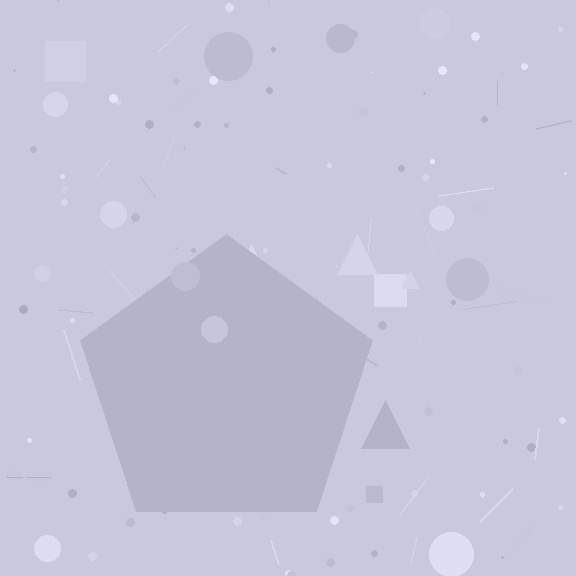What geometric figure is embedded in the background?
A pentagon is embedded in the background.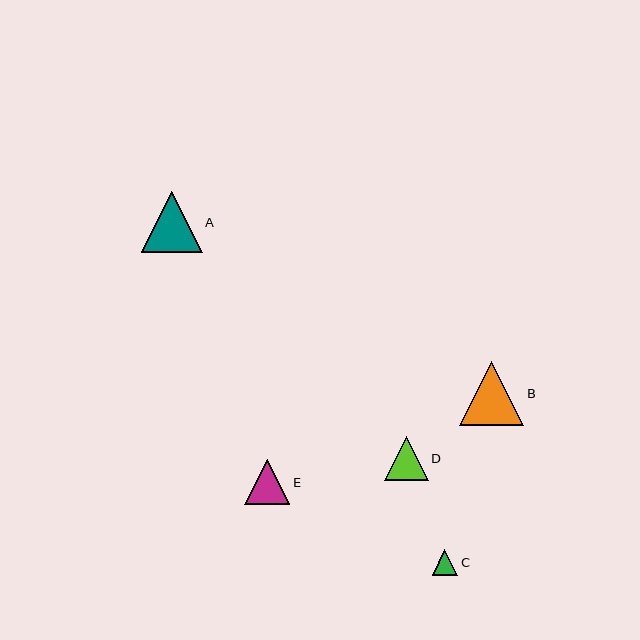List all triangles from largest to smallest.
From largest to smallest: B, A, E, D, C.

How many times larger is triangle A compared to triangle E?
Triangle A is approximately 1.3 times the size of triangle E.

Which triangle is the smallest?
Triangle C is the smallest with a size of approximately 26 pixels.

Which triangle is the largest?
Triangle B is the largest with a size of approximately 64 pixels.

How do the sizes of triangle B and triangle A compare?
Triangle B and triangle A are approximately the same size.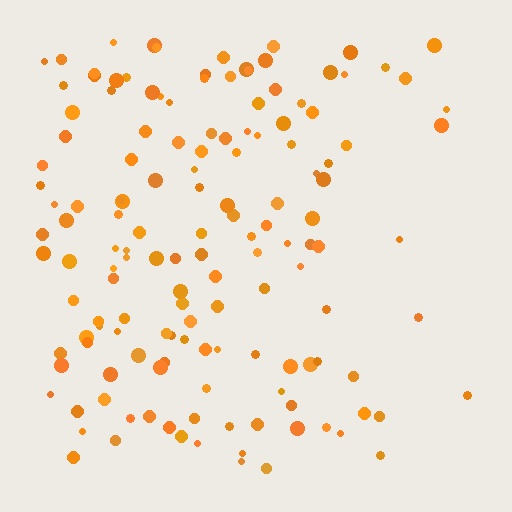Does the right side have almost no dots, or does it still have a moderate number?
Still a moderate number, just noticeably fewer than the left.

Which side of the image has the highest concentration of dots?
The left.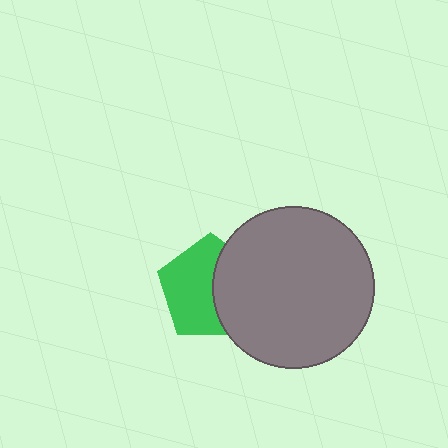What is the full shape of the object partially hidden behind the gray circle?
The partially hidden object is a green pentagon.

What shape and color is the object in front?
The object in front is a gray circle.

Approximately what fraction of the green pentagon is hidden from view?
Roughly 42% of the green pentagon is hidden behind the gray circle.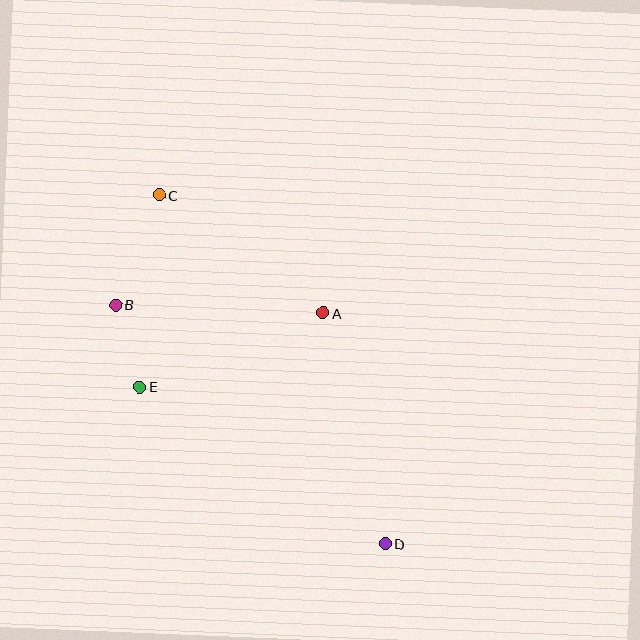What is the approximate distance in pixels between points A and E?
The distance between A and E is approximately 198 pixels.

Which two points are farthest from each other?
Points C and D are farthest from each other.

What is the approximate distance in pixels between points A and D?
The distance between A and D is approximately 239 pixels.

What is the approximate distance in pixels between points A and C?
The distance between A and C is approximately 202 pixels.